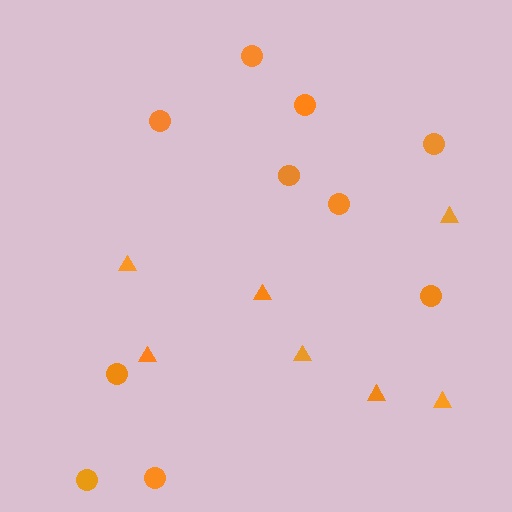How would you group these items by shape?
There are 2 groups: one group of triangles (7) and one group of circles (10).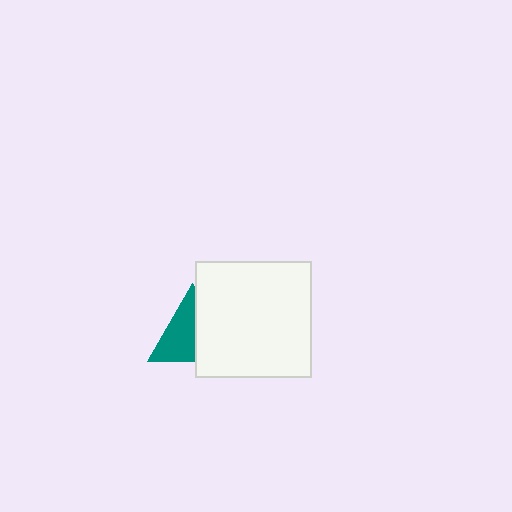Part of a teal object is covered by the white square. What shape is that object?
It is a triangle.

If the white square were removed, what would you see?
You would see the complete teal triangle.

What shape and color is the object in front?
The object in front is a white square.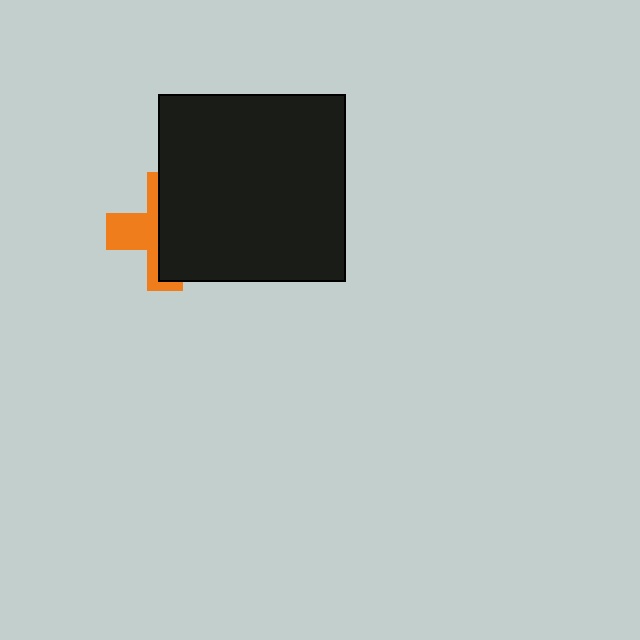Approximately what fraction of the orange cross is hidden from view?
Roughly 59% of the orange cross is hidden behind the black square.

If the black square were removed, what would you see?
You would see the complete orange cross.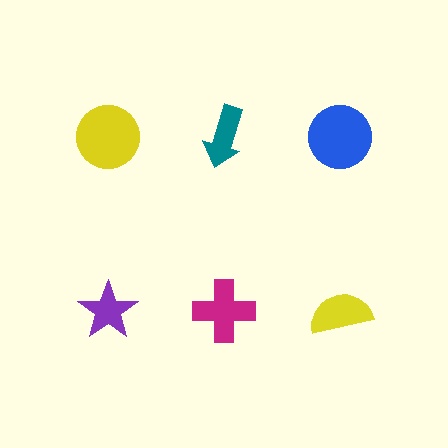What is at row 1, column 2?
A teal arrow.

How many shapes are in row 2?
3 shapes.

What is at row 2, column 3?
A yellow semicircle.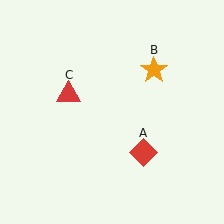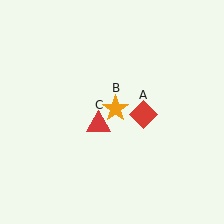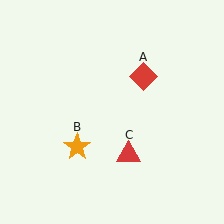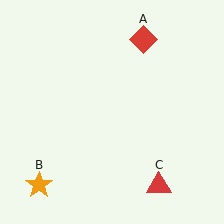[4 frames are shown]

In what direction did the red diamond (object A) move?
The red diamond (object A) moved up.